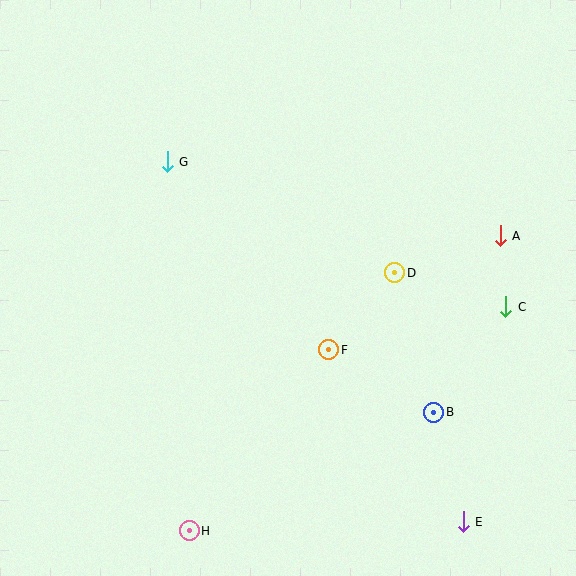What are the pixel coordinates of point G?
Point G is at (167, 162).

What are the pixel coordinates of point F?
Point F is at (329, 350).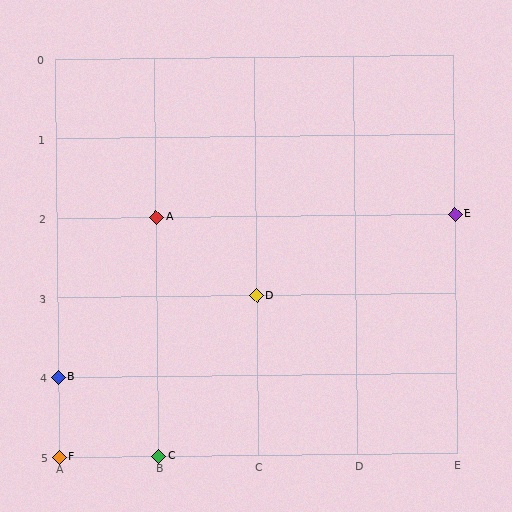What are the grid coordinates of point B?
Point B is at grid coordinates (A, 4).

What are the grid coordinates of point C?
Point C is at grid coordinates (B, 5).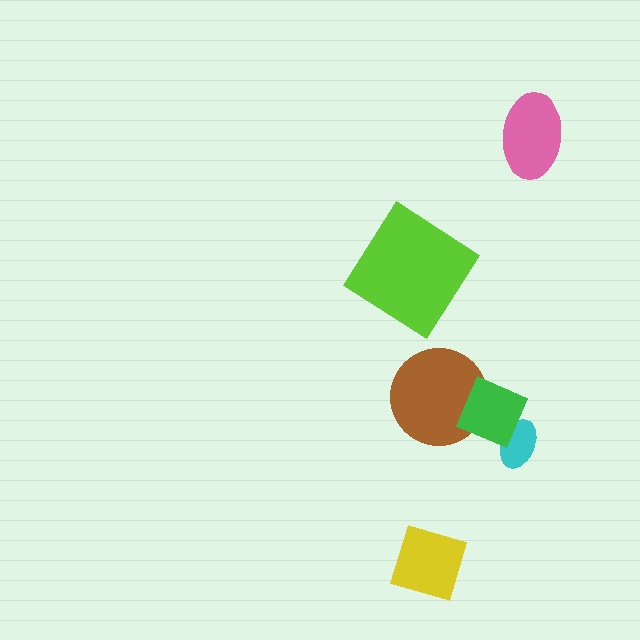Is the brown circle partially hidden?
Yes, it is partially covered by another shape.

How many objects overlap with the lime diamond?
0 objects overlap with the lime diamond.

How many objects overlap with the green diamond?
2 objects overlap with the green diamond.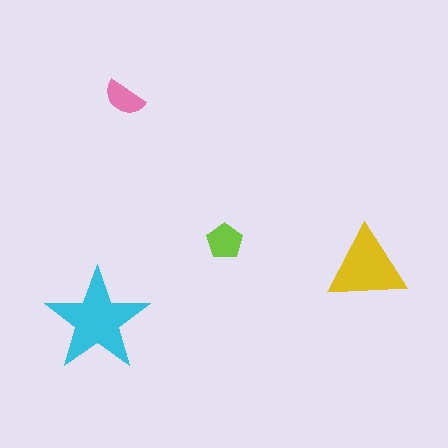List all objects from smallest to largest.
The pink semicircle, the lime pentagon, the yellow triangle, the cyan star.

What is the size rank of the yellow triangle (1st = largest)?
2nd.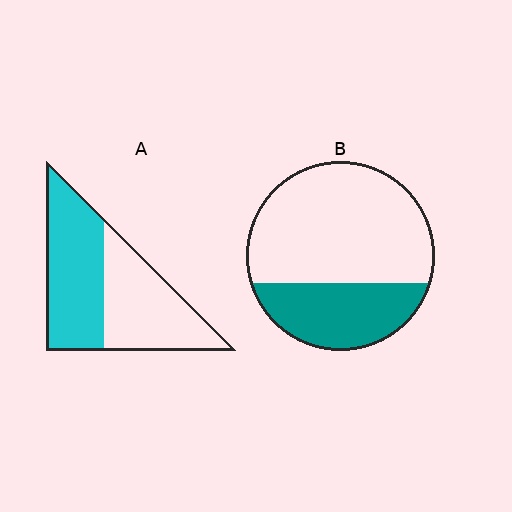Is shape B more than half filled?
No.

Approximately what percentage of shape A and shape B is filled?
A is approximately 50% and B is approximately 30%.